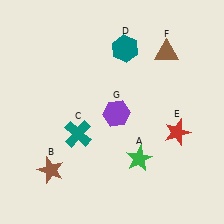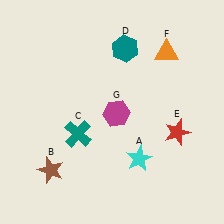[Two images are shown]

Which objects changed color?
A changed from green to cyan. F changed from brown to orange. G changed from purple to magenta.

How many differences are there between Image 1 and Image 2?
There are 3 differences between the two images.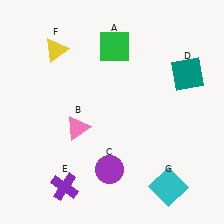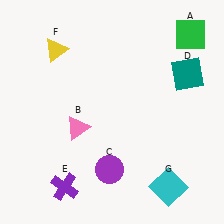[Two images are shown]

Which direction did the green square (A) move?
The green square (A) moved right.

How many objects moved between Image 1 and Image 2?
1 object moved between the two images.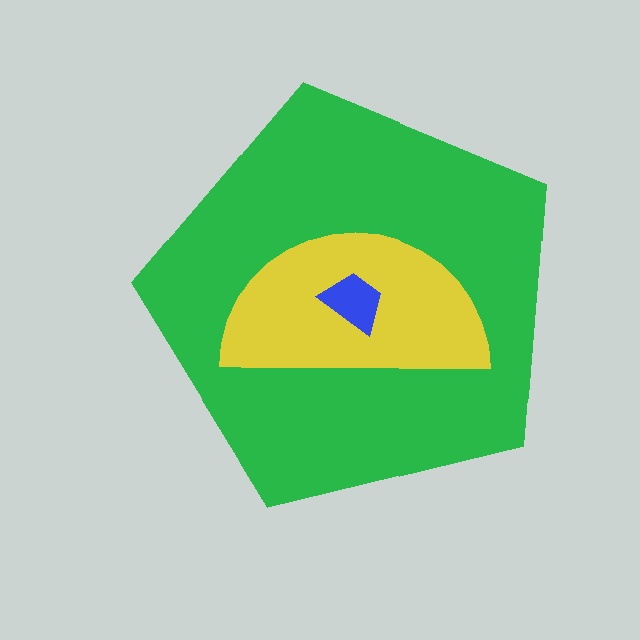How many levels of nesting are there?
3.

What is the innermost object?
The blue trapezoid.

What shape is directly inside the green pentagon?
The yellow semicircle.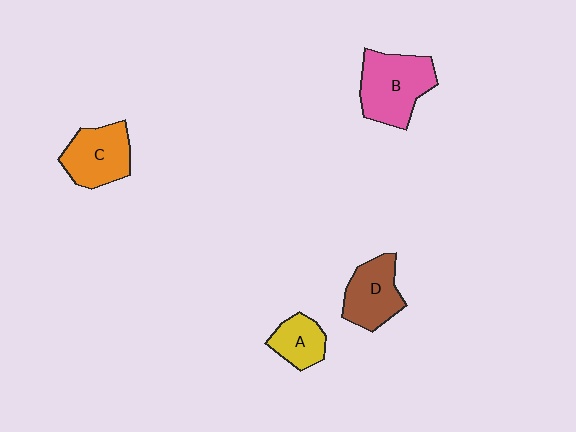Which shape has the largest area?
Shape B (pink).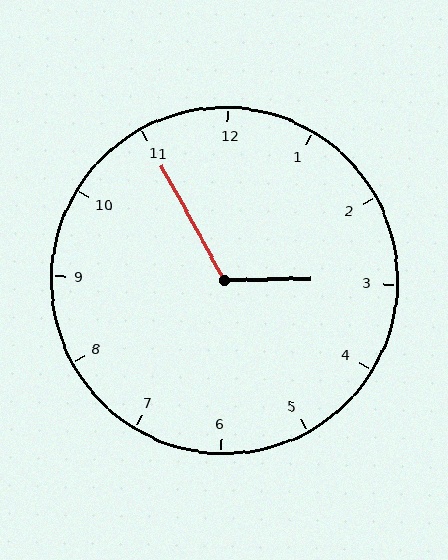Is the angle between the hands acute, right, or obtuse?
It is obtuse.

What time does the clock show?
2:55.